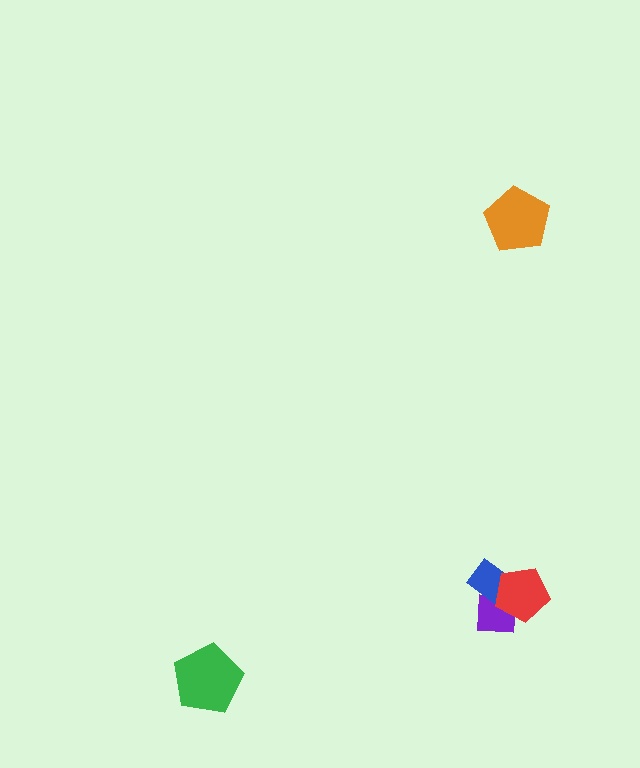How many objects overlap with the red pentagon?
2 objects overlap with the red pentagon.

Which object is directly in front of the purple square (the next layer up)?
The blue rectangle is directly in front of the purple square.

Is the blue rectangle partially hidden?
Yes, it is partially covered by another shape.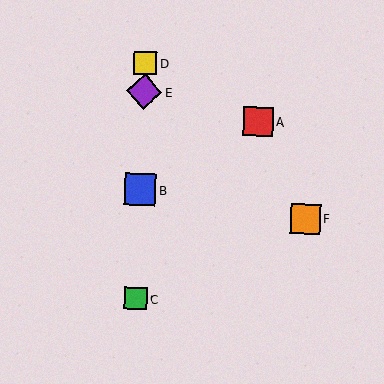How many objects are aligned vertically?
4 objects (B, C, D, E) are aligned vertically.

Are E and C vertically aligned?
Yes, both are at x≈144.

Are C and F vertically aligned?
No, C is at x≈136 and F is at x≈305.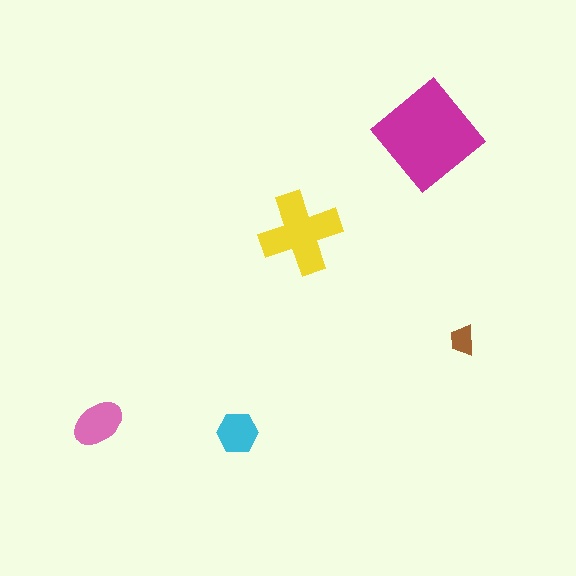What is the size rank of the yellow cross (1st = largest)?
2nd.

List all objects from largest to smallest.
The magenta diamond, the yellow cross, the pink ellipse, the cyan hexagon, the brown trapezoid.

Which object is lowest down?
The cyan hexagon is bottommost.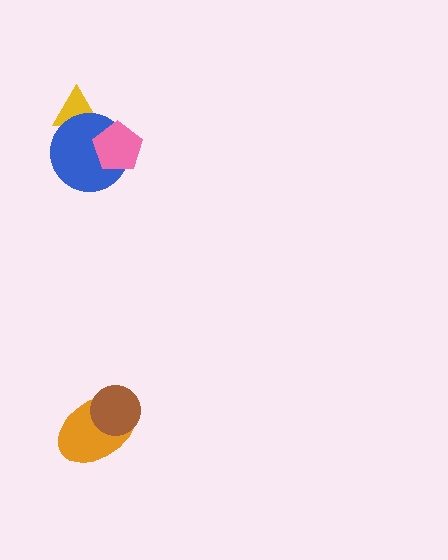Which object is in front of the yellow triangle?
The blue circle is in front of the yellow triangle.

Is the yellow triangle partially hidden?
Yes, it is partially covered by another shape.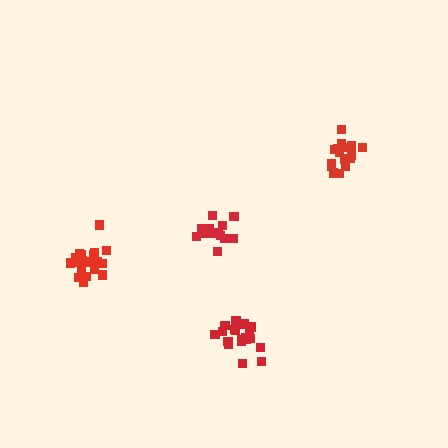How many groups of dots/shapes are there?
There are 4 groups.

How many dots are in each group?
Group 1: 17 dots, Group 2: 19 dots, Group 3: 14 dots, Group 4: 19 dots (69 total).